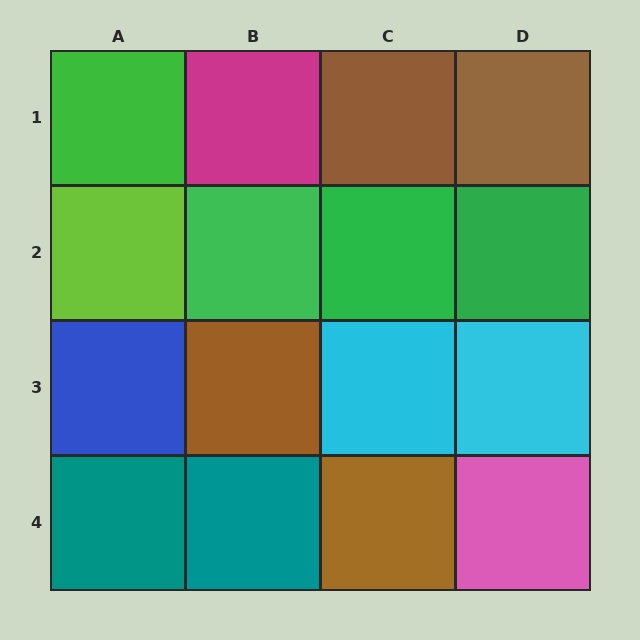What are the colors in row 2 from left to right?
Lime, green, green, green.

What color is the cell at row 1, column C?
Brown.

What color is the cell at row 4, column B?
Teal.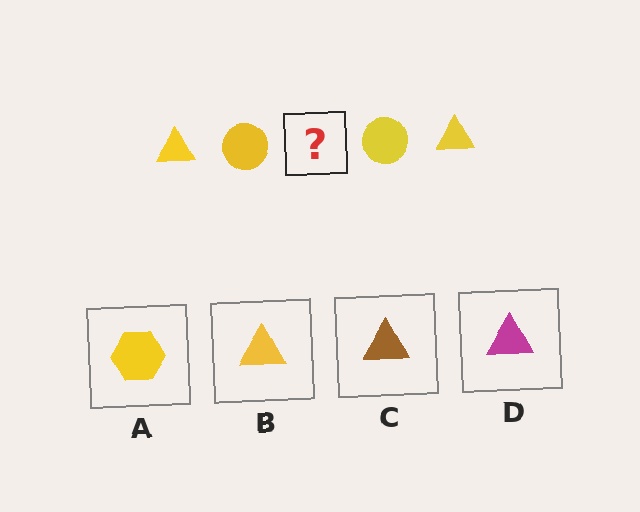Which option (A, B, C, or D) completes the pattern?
B.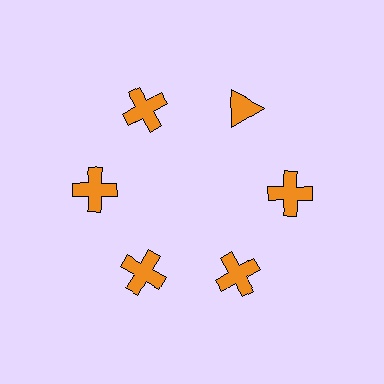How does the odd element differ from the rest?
It has a different shape: triangle instead of cross.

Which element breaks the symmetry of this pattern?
The orange triangle at roughly the 1 o'clock position breaks the symmetry. All other shapes are orange crosses.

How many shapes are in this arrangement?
There are 6 shapes arranged in a ring pattern.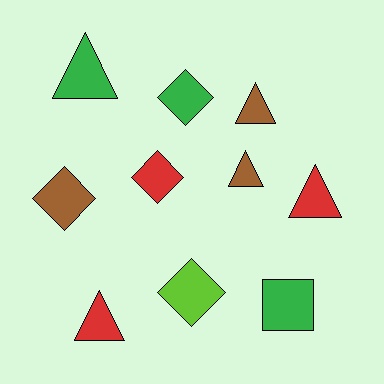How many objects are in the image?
There are 10 objects.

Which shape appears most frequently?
Triangle, with 5 objects.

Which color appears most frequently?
Red, with 3 objects.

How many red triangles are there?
There are 2 red triangles.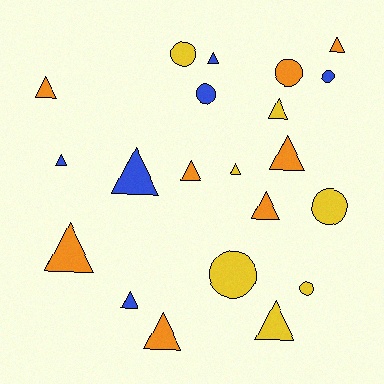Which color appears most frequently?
Orange, with 8 objects.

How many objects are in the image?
There are 21 objects.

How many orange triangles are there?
There are 7 orange triangles.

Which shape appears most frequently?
Triangle, with 14 objects.